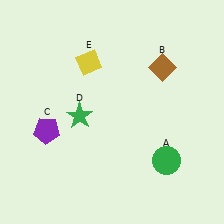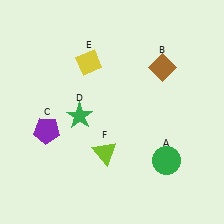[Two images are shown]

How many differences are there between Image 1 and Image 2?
There is 1 difference between the two images.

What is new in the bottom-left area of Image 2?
A lime triangle (F) was added in the bottom-left area of Image 2.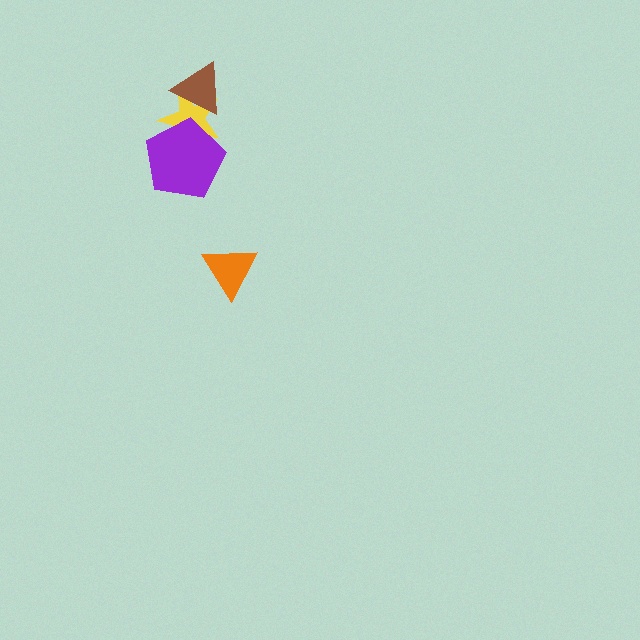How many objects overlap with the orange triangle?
0 objects overlap with the orange triangle.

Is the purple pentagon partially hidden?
No, no other shape covers it.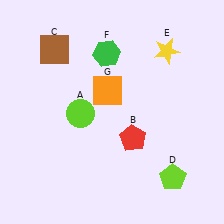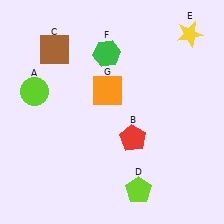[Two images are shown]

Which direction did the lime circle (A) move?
The lime circle (A) moved left.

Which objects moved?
The objects that moved are: the lime circle (A), the lime pentagon (D), the yellow star (E).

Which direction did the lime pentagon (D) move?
The lime pentagon (D) moved left.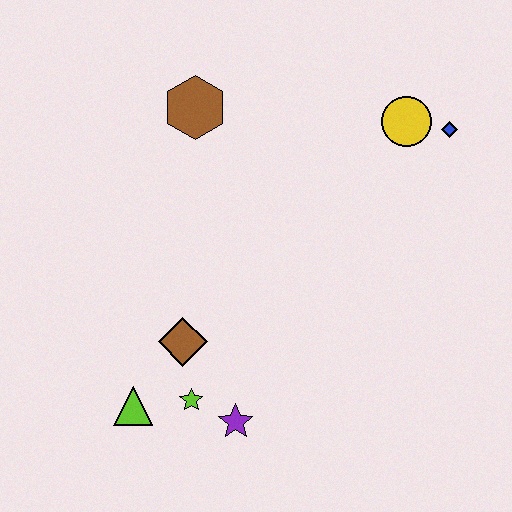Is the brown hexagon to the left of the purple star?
Yes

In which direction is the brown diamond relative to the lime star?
The brown diamond is above the lime star.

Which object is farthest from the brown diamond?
The blue diamond is farthest from the brown diamond.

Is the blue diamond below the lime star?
No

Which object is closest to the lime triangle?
The lime star is closest to the lime triangle.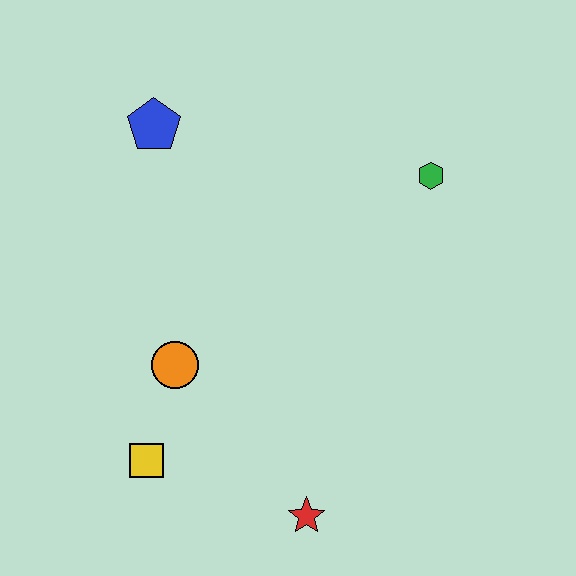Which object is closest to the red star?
The yellow square is closest to the red star.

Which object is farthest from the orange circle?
The green hexagon is farthest from the orange circle.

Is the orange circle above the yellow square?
Yes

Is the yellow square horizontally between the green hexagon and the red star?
No